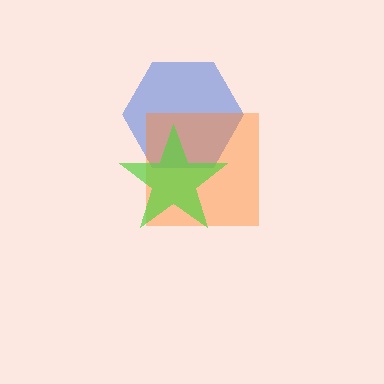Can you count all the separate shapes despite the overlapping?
Yes, there are 3 separate shapes.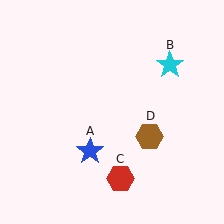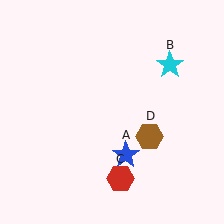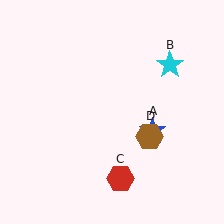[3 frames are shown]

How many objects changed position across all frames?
1 object changed position: blue star (object A).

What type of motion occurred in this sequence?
The blue star (object A) rotated counterclockwise around the center of the scene.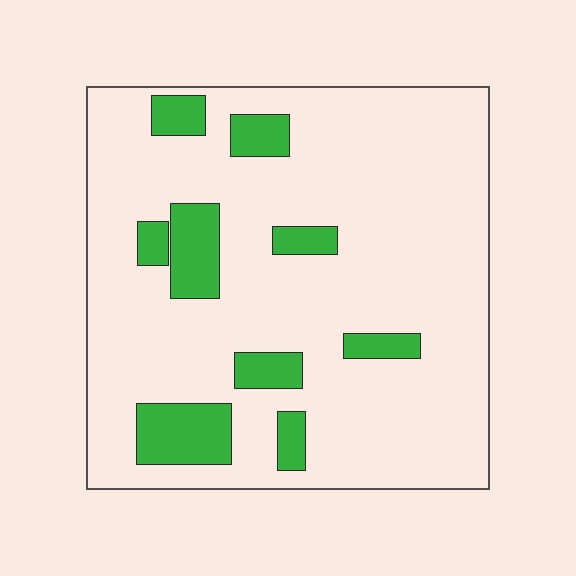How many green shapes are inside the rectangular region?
9.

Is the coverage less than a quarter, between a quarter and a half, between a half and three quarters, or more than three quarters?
Less than a quarter.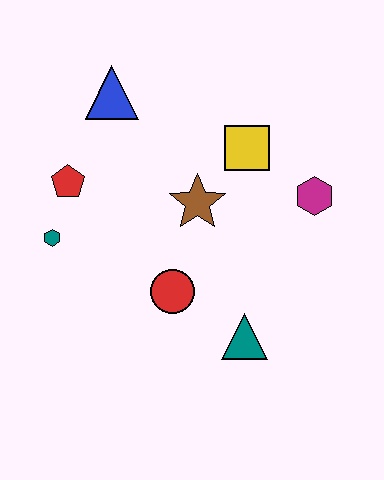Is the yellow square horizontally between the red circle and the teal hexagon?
No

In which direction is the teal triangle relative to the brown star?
The teal triangle is below the brown star.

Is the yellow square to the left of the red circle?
No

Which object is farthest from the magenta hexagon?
The teal hexagon is farthest from the magenta hexagon.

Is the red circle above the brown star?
No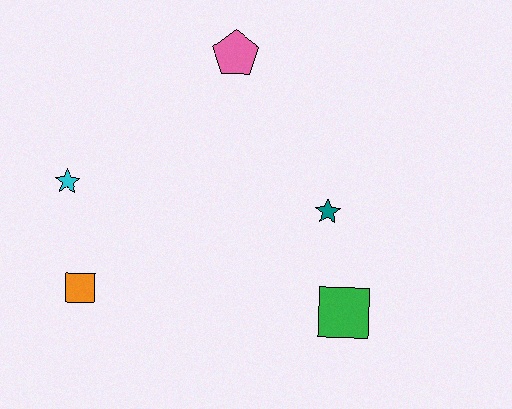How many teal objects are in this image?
There is 1 teal object.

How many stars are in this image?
There are 2 stars.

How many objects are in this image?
There are 5 objects.